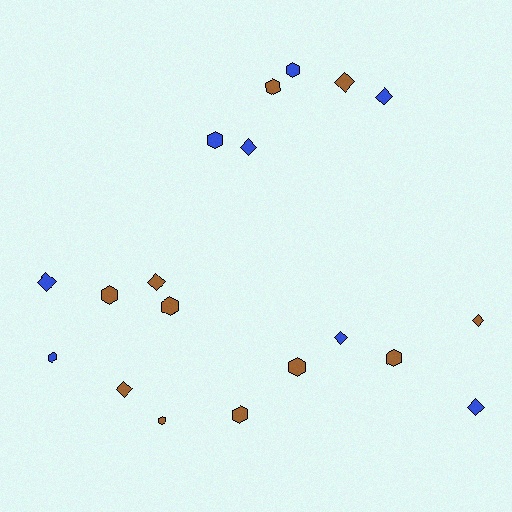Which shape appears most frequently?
Hexagon, with 10 objects.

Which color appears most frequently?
Brown, with 11 objects.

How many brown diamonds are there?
There are 4 brown diamonds.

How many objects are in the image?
There are 19 objects.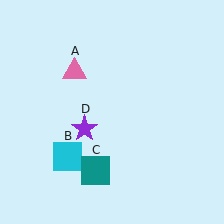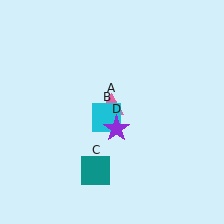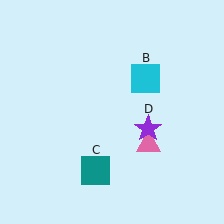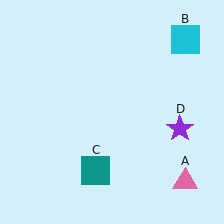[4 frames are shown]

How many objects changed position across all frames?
3 objects changed position: pink triangle (object A), cyan square (object B), purple star (object D).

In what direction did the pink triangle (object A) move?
The pink triangle (object A) moved down and to the right.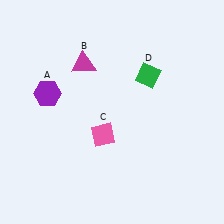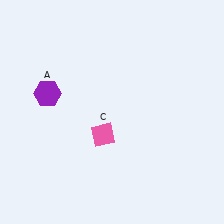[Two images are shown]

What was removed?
The magenta triangle (B), the green diamond (D) were removed in Image 2.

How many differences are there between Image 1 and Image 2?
There are 2 differences between the two images.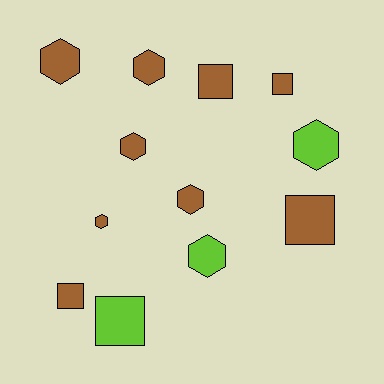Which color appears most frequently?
Brown, with 9 objects.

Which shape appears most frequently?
Hexagon, with 7 objects.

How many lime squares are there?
There is 1 lime square.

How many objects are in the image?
There are 12 objects.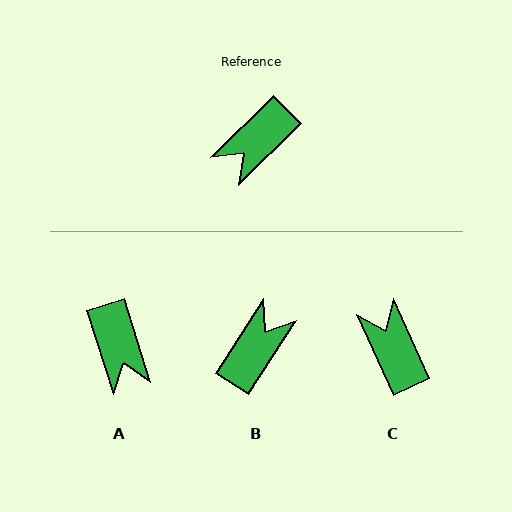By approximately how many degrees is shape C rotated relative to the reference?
Approximately 111 degrees clockwise.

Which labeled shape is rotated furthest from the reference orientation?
B, about 168 degrees away.